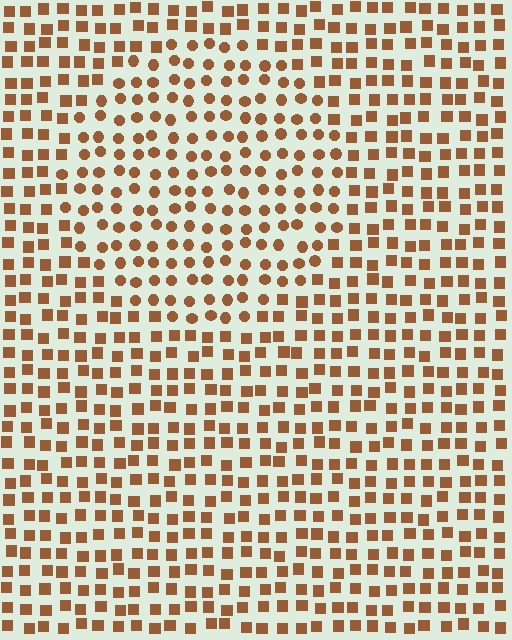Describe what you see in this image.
The image is filled with small brown elements arranged in a uniform grid. A circle-shaped region contains circles, while the surrounding area contains squares. The boundary is defined purely by the change in element shape.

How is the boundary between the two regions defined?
The boundary is defined by a change in element shape: circles inside vs. squares outside. All elements share the same color and spacing.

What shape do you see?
I see a circle.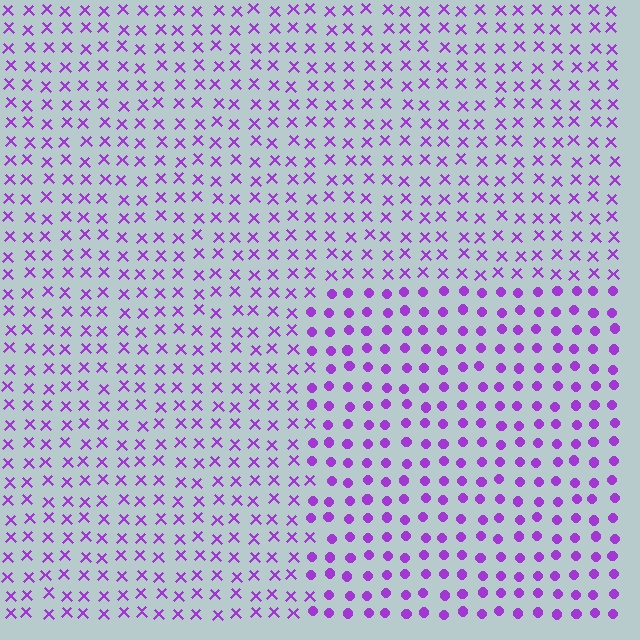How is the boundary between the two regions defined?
The boundary is defined by a change in element shape: circles inside vs. X marks outside. All elements share the same color and spacing.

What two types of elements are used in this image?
The image uses circles inside the rectangle region and X marks outside it.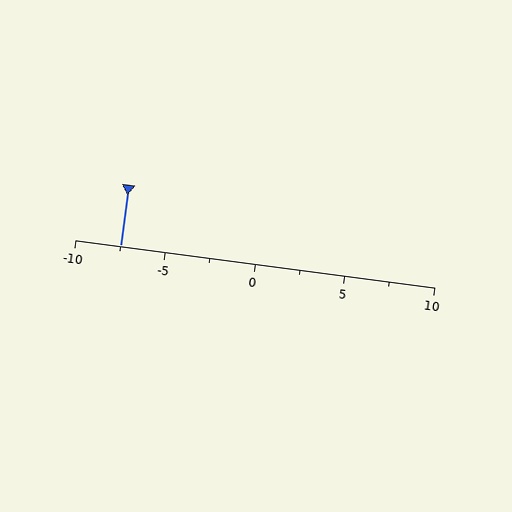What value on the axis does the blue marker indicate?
The marker indicates approximately -7.5.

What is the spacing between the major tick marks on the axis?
The major ticks are spaced 5 apart.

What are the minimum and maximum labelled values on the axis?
The axis runs from -10 to 10.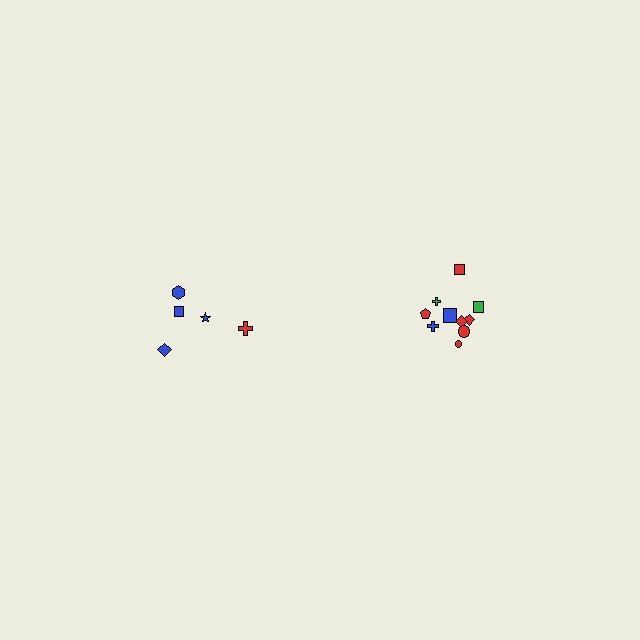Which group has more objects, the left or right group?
The right group.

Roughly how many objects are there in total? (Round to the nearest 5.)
Roughly 15 objects in total.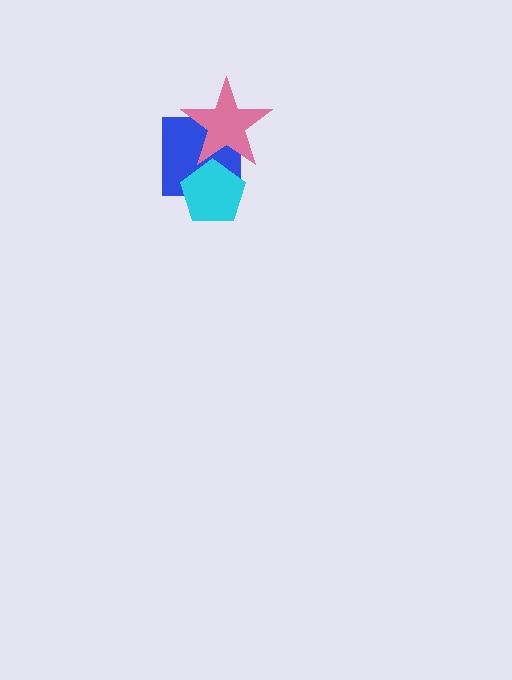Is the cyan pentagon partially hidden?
Yes, it is partially covered by another shape.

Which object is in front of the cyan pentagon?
The pink star is in front of the cyan pentagon.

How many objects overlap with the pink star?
2 objects overlap with the pink star.